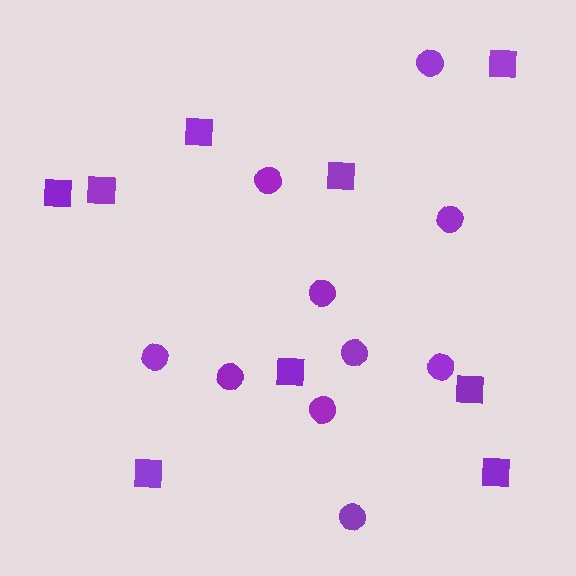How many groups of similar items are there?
There are 2 groups: one group of circles (10) and one group of squares (9).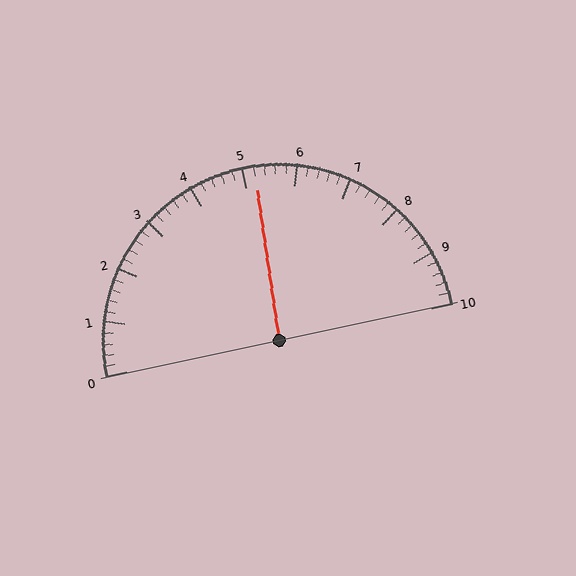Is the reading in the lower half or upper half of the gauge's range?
The reading is in the upper half of the range (0 to 10).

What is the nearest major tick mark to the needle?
The nearest major tick mark is 5.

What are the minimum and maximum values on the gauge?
The gauge ranges from 0 to 10.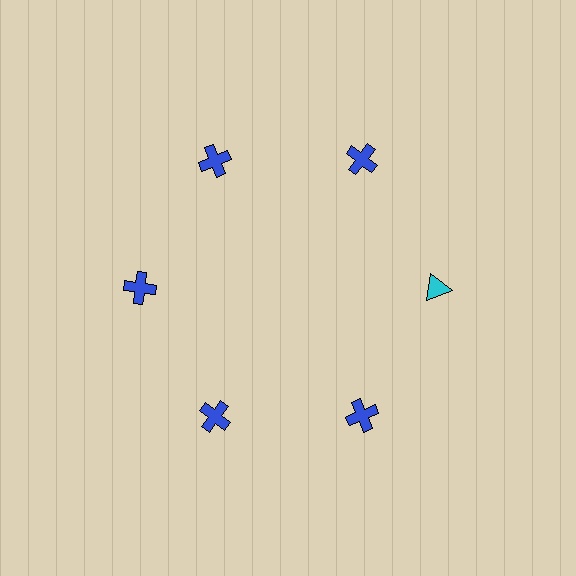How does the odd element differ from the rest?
It differs in both color (cyan instead of blue) and shape (triangle instead of cross).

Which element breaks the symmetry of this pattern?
The cyan triangle at roughly the 3 o'clock position breaks the symmetry. All other shapes are blue crosses.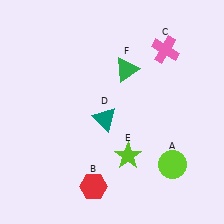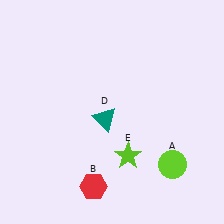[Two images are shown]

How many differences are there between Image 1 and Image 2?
There are 2 differences between the two images.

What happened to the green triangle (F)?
The green triangle (F) was removed in Image 2. It was in the top-right area of Image 1.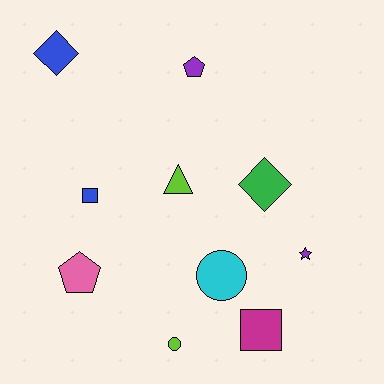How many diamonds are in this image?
There are 2 diamonds.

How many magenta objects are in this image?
There is 1 magenta object.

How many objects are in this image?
There are 10 objects.